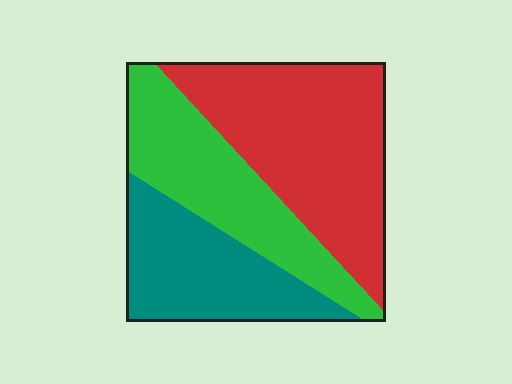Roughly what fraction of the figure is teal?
Teal covers roughly 25% of the figure.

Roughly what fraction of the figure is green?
Green covers 30% of the figure.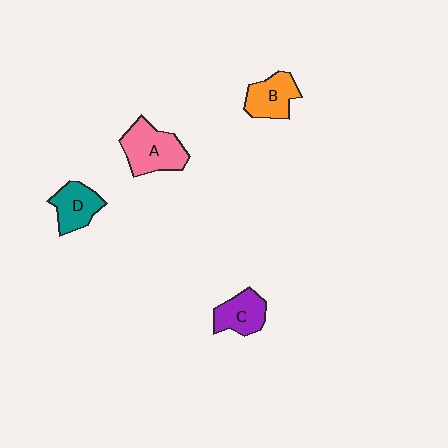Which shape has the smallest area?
Shape C (purple).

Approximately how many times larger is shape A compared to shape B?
Approximately 1.4 times.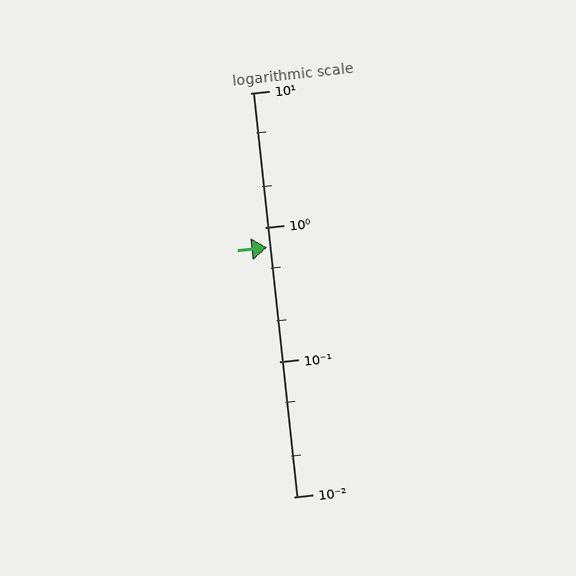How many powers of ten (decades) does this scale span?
The scale spans 3 decades, from 0.01 to 10.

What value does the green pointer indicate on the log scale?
The pointer indicates approximately 0.71.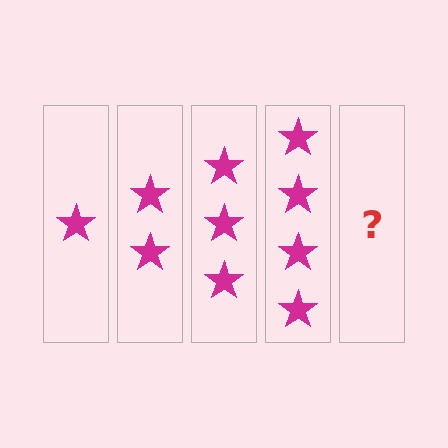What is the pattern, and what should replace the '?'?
The pattern is that each step adds one more star. The '?' should be 5 stars.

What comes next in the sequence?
The next element should be 5 stars.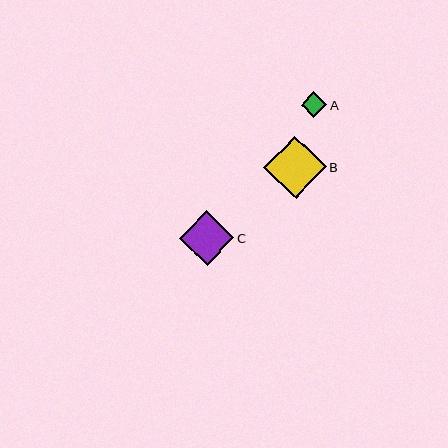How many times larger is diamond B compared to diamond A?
Diamond B is approximately 2.4 times the size of diamond A.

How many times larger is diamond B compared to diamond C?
Diamond B is approximately 1.1 times the size of diamond C.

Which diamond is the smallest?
Diamond A is the smallest with a size of approximately 26 pixels.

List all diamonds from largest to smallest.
From largest to smallest: B, C, A.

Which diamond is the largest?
Diamond B is the largest with a size of approximately 62 pixels.